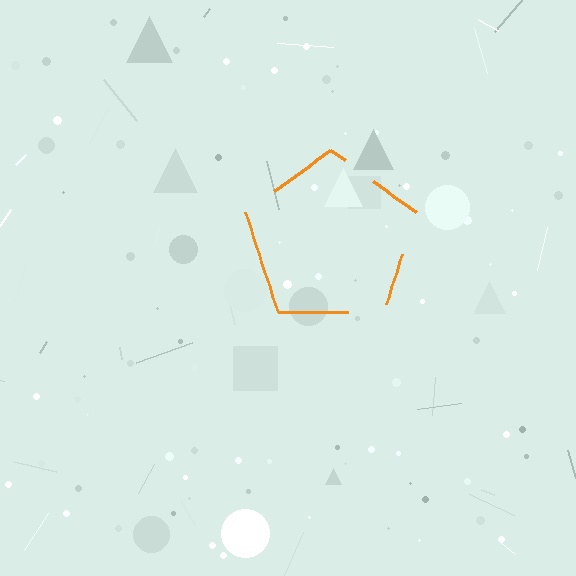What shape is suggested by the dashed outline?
The dashed outline suggests a pentagon.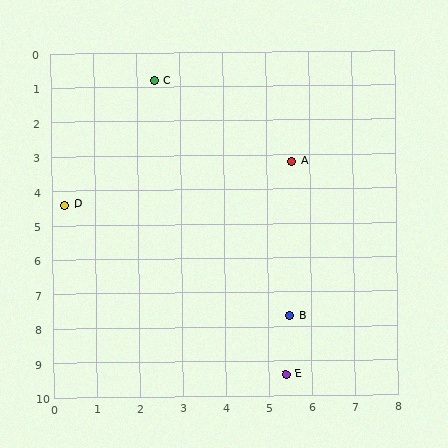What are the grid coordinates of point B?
Point B is at approximately (5.5, 7.7).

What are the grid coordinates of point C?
Point C is at approximately (2.4, 0.8).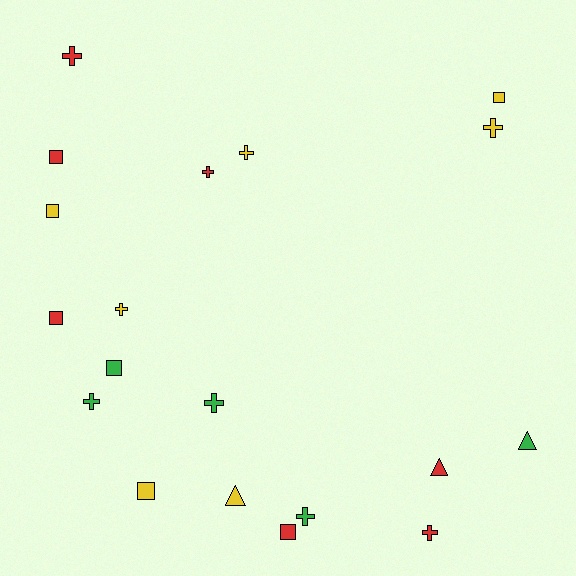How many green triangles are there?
There is 1 green triangle.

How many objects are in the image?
There are 19 objects.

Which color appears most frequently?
Red, with 7 objects.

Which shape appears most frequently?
Cross, with 9 objects.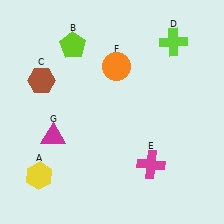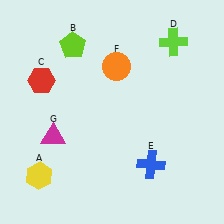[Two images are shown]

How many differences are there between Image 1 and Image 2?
There are 2 differences between the two images.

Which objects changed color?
C changed from brown to red. E changed from magenta to blue.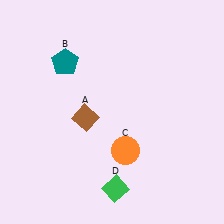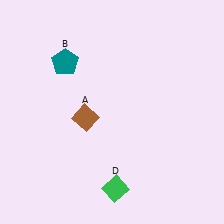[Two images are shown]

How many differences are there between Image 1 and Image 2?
There is 1 difference between the two images.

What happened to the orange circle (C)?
The orange circle (C) was removed in Image 2. It was in the bottom-right area of Image 1.